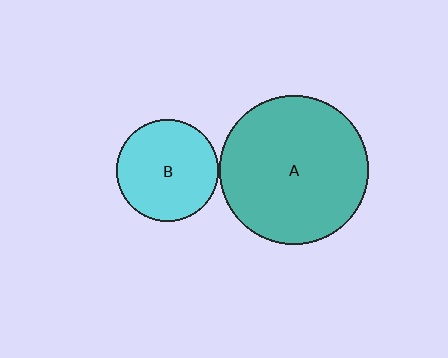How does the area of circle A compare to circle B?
Approximately 2.1 times.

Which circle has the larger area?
Circle A (teal).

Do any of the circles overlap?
No, none of the circles overlap.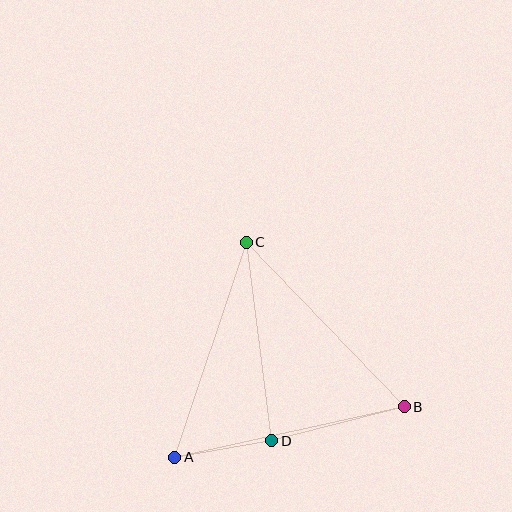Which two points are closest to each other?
Points A and D are closest to each other.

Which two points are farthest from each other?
Points A and B are farthest from each other.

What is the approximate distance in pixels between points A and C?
The distance between A and C is approximately 226 pixels.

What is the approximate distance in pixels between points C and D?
The distance between C and D is approximately 200 pixels.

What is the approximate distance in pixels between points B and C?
The distance between B and C is approximately 228 pixels.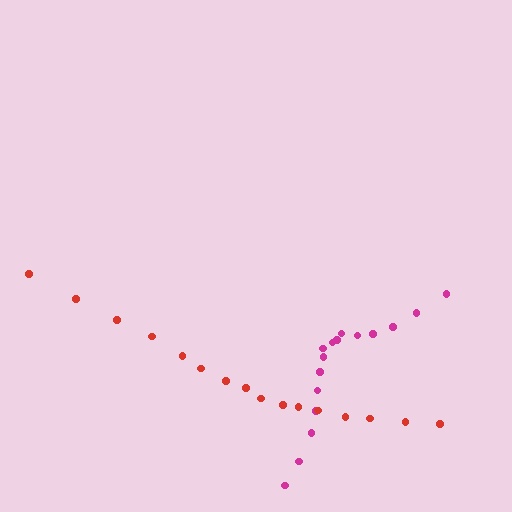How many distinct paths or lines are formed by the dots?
There are 2 distinct paths.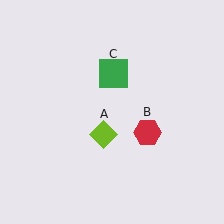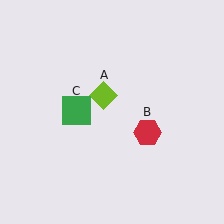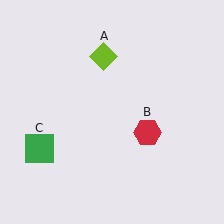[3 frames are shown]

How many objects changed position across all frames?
2 objects changed position: lime diamond (object A), green square (object C).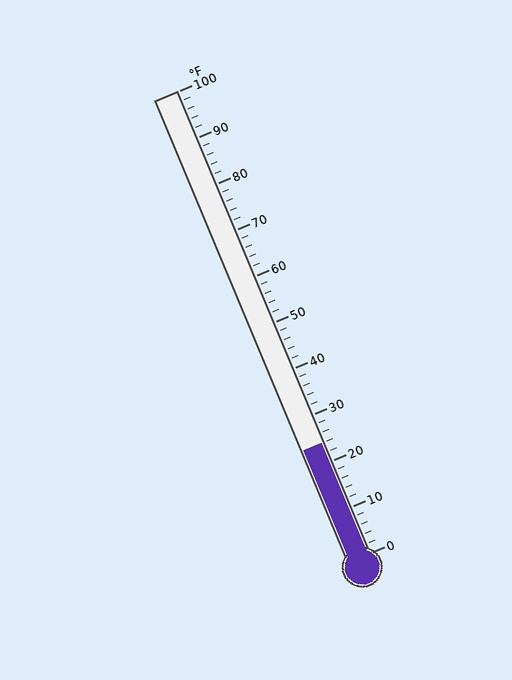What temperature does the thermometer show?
The thermometer shows approximately 24°F.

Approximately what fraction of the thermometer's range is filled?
The thermometer is filled to approximately 25% of its range.